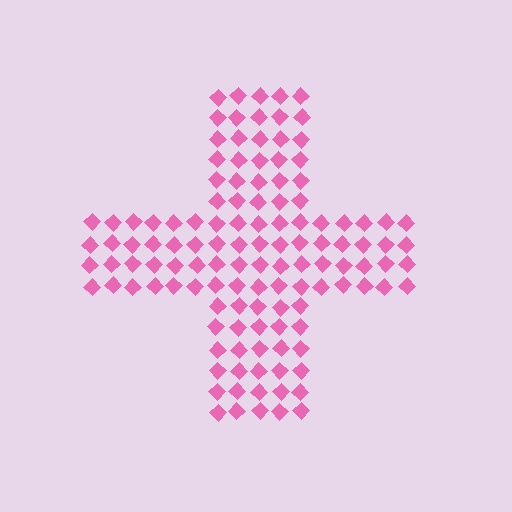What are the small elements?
The small elements are diamonds.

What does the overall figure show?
The overall figure shows a cross.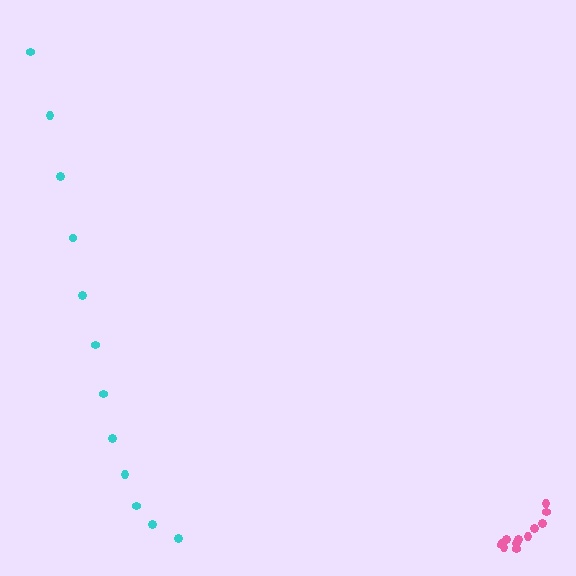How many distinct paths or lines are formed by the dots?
There are 2 distinct paths.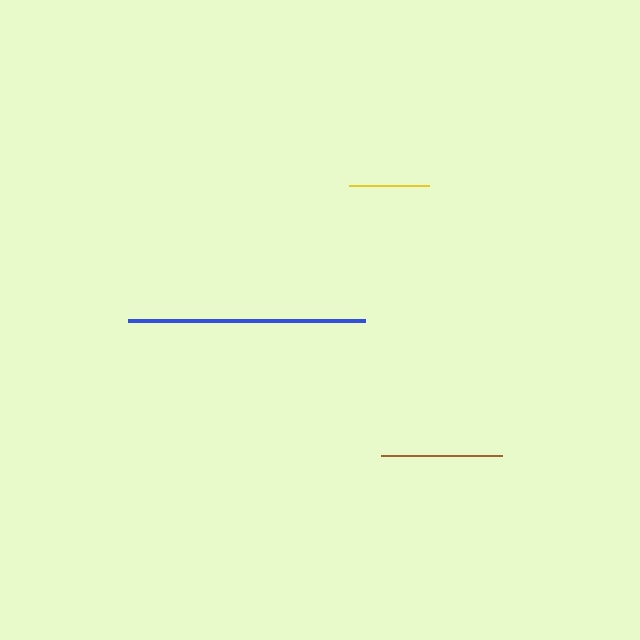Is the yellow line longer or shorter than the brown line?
The brown line is longer than the yellow line.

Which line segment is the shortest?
The yellow line is the shortest at approximately 80 pixels.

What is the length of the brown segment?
The brown segment is approximately 120 pixels long.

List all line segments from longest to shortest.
From longest to shortest: blue, brown, yellow.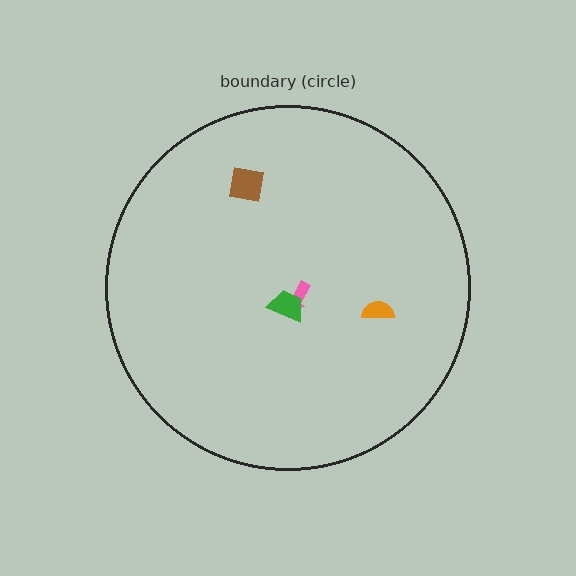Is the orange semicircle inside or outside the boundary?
Inside.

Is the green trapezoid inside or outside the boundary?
Inside.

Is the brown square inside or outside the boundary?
Inside.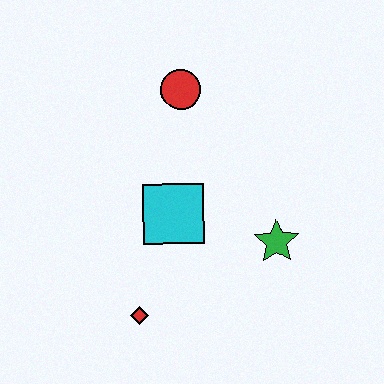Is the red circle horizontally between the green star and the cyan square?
Yes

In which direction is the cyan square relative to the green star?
The cyan square is to the left of the green star.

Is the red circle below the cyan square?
No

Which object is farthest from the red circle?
The red diamond is farthest from the red circle.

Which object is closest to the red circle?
The cyan square is closest to the red circle.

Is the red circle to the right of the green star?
No